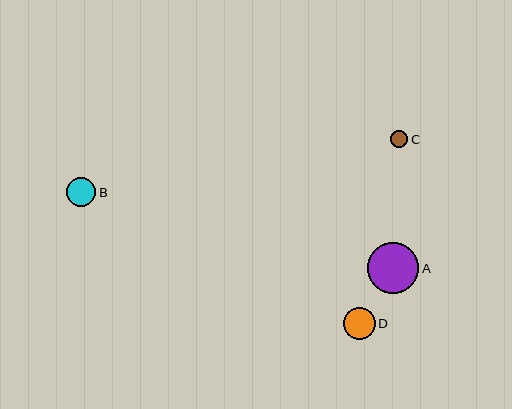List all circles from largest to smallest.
From largest to smallest: A, D, B, C.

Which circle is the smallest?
Circle C is the smallest with a size of approximately 17 pixels.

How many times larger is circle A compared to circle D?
Circle A is approximately 1.6 times the size of circle D.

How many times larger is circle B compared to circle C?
Circle B is approximately 1.7 times the size of circle C.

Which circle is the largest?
Circle A is the largest with a size of approximately 51 pixels.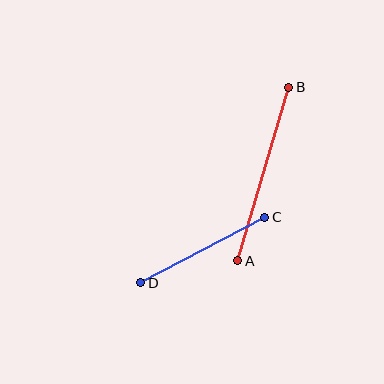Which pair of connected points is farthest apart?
Points A and B are farthest apart.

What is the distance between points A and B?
The distance is approximately 181 pixels.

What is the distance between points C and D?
The distance is approximately 141 pixels.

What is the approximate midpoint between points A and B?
The midpoint is at approximately (263, 174) pixels.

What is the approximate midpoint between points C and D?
The midpoint is at approximately (203, 250) pixels.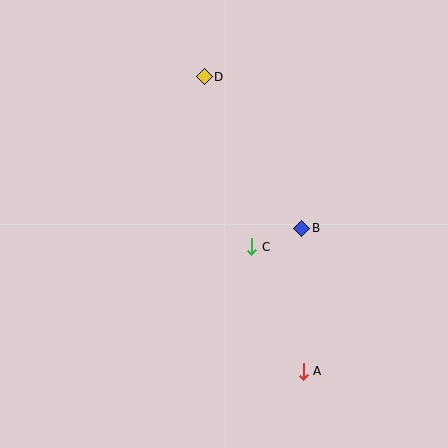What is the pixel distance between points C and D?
The distance between C and D is 177 pixels.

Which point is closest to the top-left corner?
Point D is closest to the top-left corner.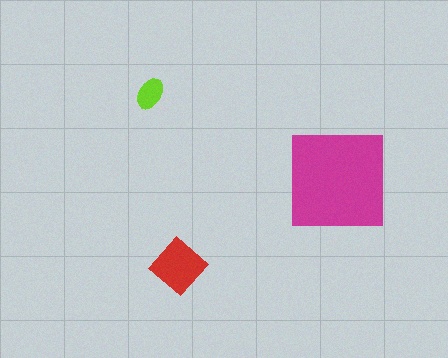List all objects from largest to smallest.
The magenta square, the red diamond, the lime ellipse.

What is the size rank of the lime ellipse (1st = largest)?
3rd.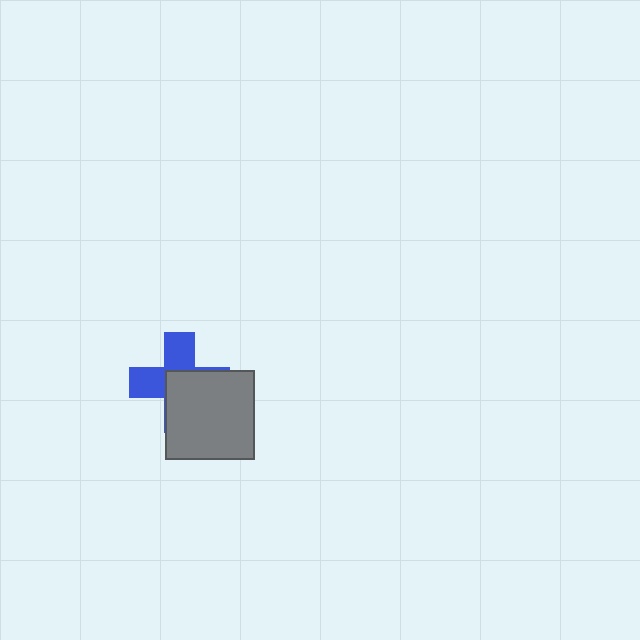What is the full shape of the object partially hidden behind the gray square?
The partially hidden object is a blue cross.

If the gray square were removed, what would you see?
You would see the complete blue cross.